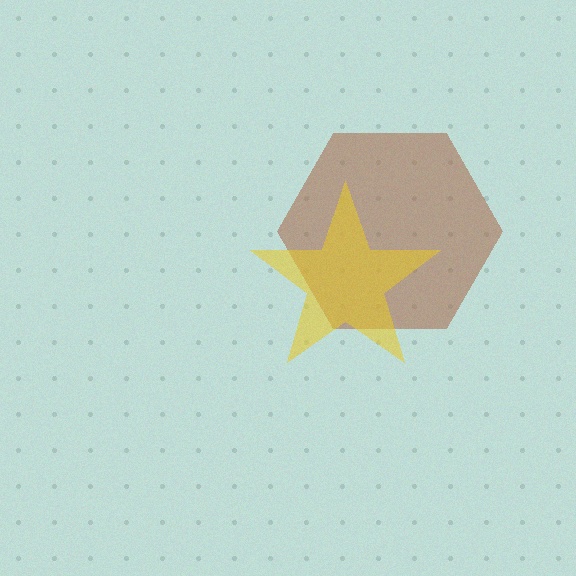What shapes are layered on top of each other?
The layered shapes are: a brown hexagon, a yellow star.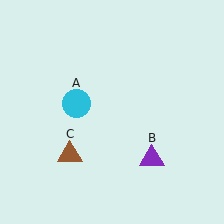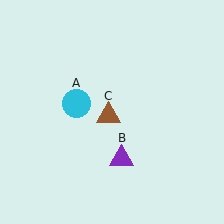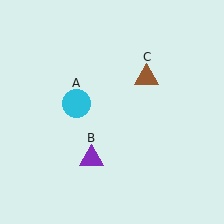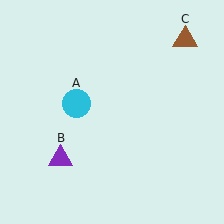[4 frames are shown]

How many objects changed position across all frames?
2 objects changed position: purple triangle (object B), brown triangle (object C).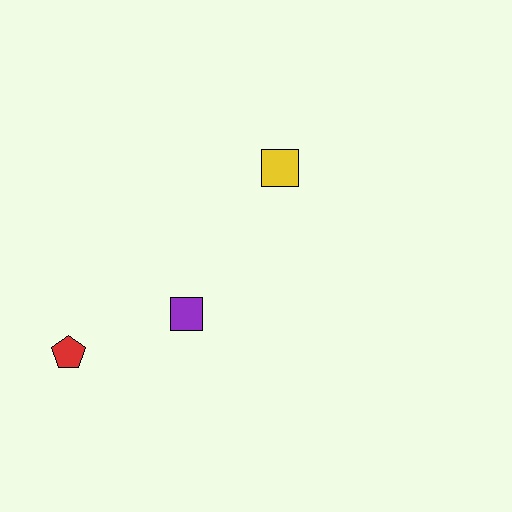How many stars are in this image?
There are no stars.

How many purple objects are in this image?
There is 1 purple object.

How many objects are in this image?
There are 3 objects.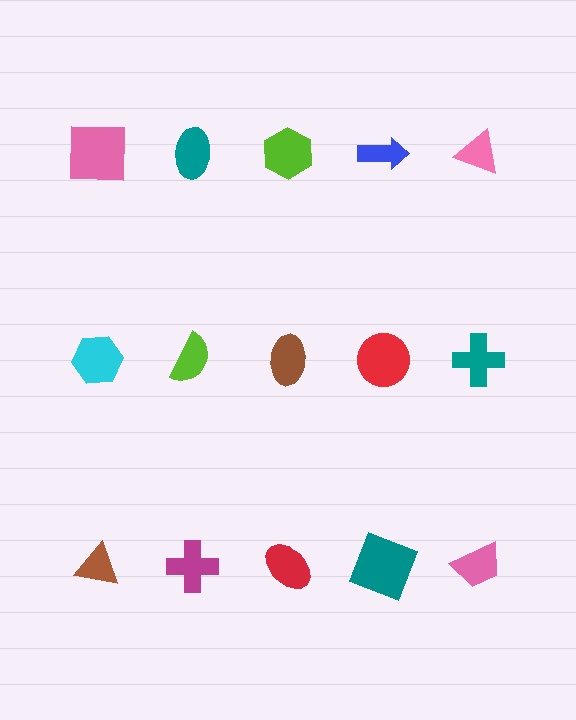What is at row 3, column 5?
A pink trapezoid.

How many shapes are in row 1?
5 shapes.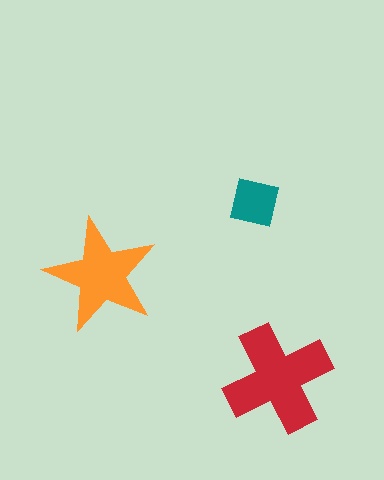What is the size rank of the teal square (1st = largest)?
3rd.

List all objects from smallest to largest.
The teal square, the orange star, the red cross.